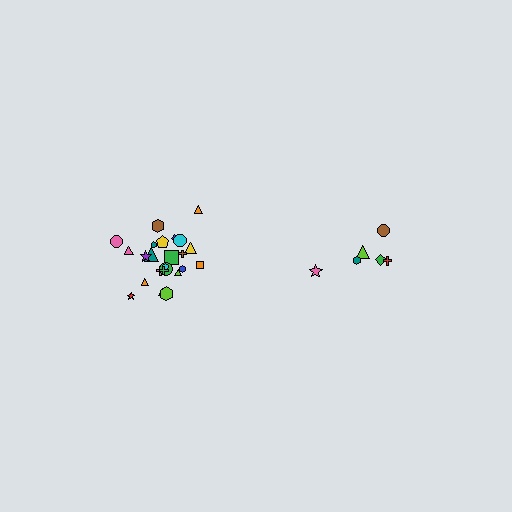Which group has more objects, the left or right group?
The left group.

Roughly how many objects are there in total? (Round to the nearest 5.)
Roughly 30 objects in total.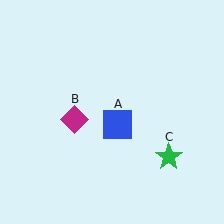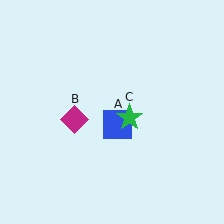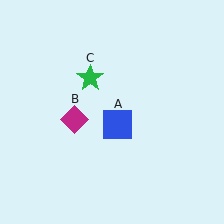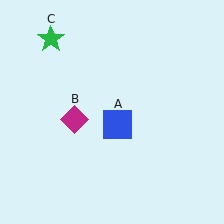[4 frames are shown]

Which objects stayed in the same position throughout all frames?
Blue square (object A) and magenta diamond (object B) remained stationary.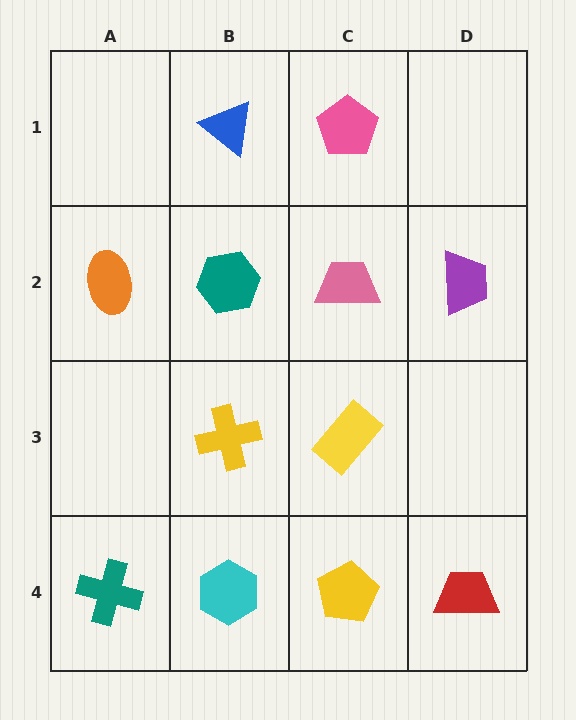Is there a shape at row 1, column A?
No, that cell is empty.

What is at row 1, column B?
A blue triangle.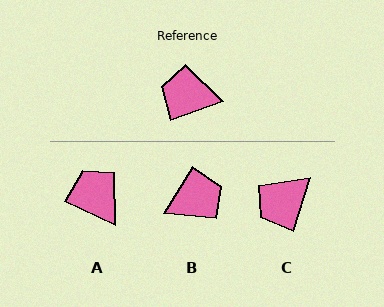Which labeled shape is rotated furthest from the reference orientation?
B, about 141 degrees away.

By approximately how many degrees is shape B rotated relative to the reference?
Approximately 141 degrees clockwise.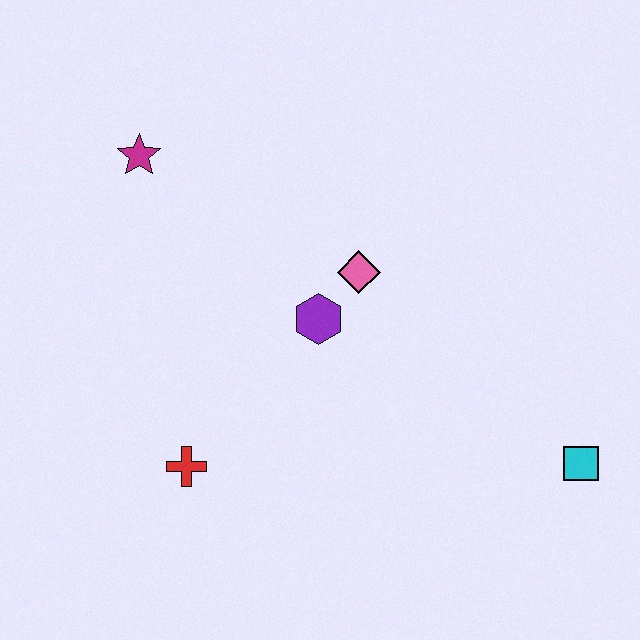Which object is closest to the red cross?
The purple hexagon is closest to the red cross.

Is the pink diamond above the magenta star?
No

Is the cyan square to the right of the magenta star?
Yes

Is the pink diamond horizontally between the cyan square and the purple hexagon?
Yes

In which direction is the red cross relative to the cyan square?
The red cross is to the left of the cyan square.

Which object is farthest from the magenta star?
The cyan square is farthest from the magenta star.